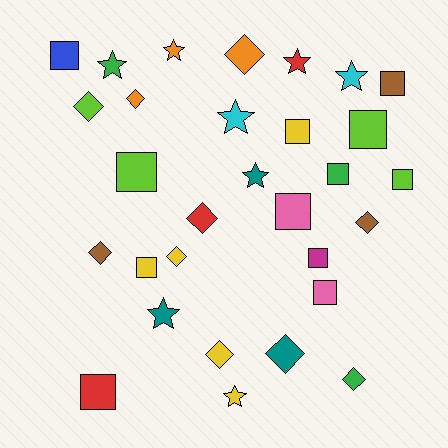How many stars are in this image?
There are 8 stars.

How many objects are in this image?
There are 30 objects.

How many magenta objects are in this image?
There is 1 magenta object.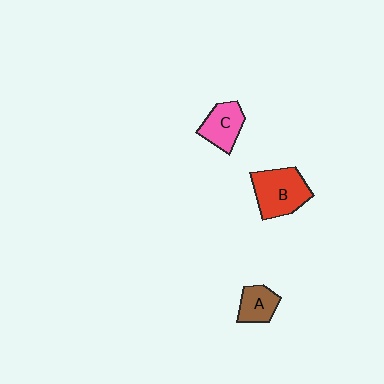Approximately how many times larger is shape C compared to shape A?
Approximately 1.2 times.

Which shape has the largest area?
Shape B (red).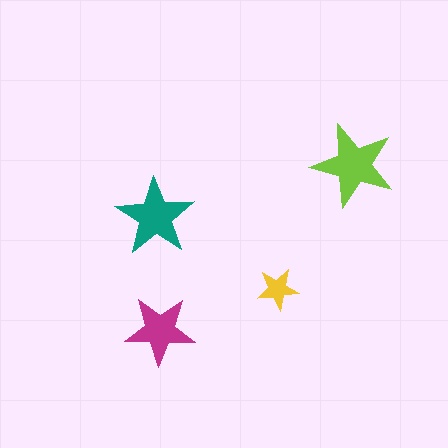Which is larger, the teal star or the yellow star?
The teal one.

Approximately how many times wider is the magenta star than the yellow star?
About 1.5 times wider.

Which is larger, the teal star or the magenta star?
The teal one.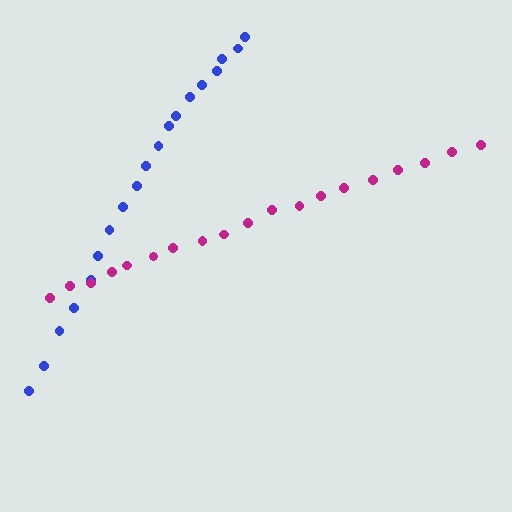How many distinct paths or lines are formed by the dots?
There are 2 distinct paths.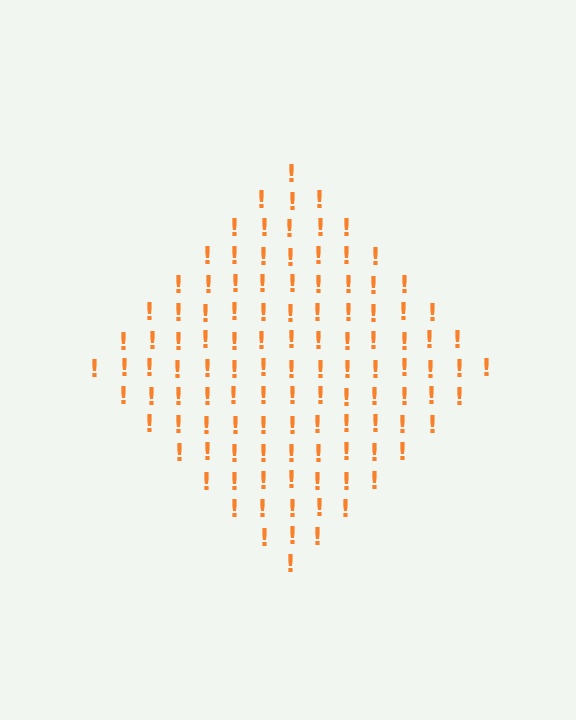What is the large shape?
The large shape is a diamond.